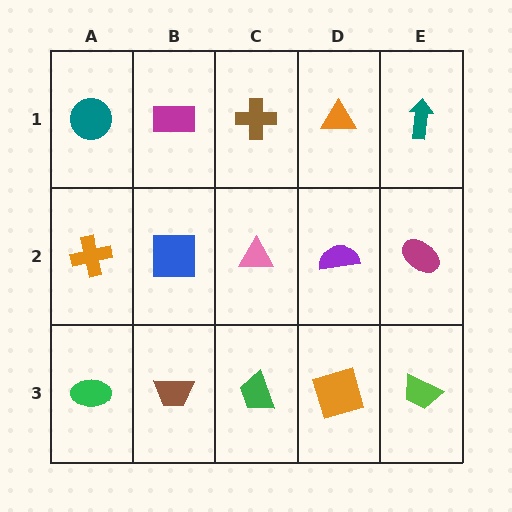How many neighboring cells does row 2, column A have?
3.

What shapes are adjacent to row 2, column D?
An orange triangle (row 1, column D), an orange square (row 3, column D), a pink triangle (row 2, column C), a magenta ellipse (row 2, column E).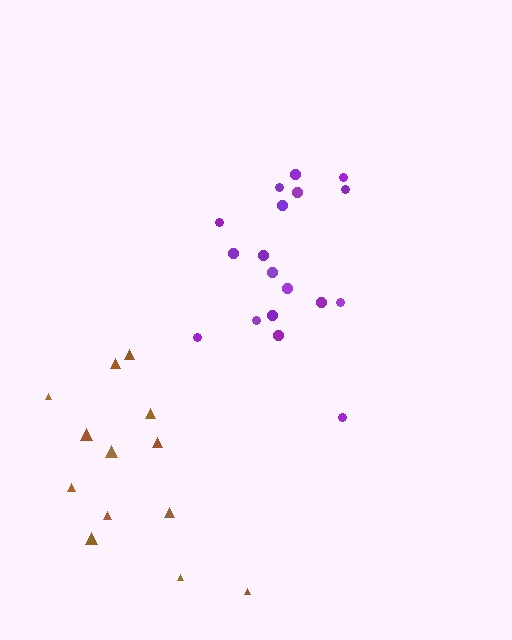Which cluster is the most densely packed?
Purple.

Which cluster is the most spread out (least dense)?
Brown.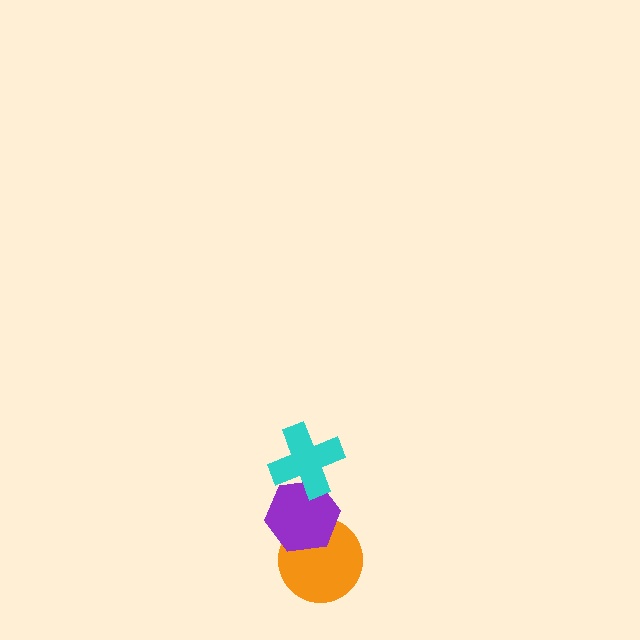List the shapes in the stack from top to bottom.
From top to bottom: the cyan cross, the purple hexagon, the orange circle.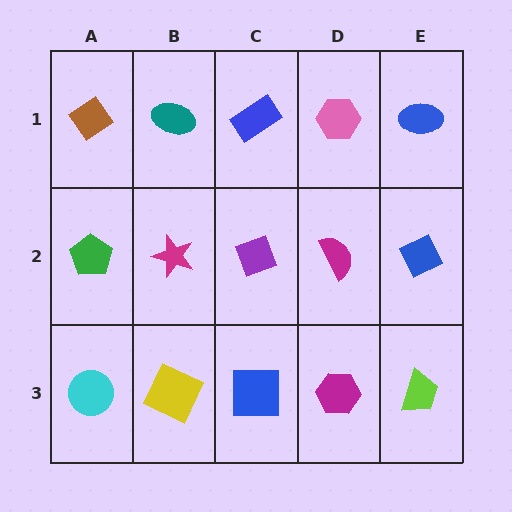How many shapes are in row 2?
5 shapes.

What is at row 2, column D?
A magenta semicircle.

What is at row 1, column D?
A pink hexagon.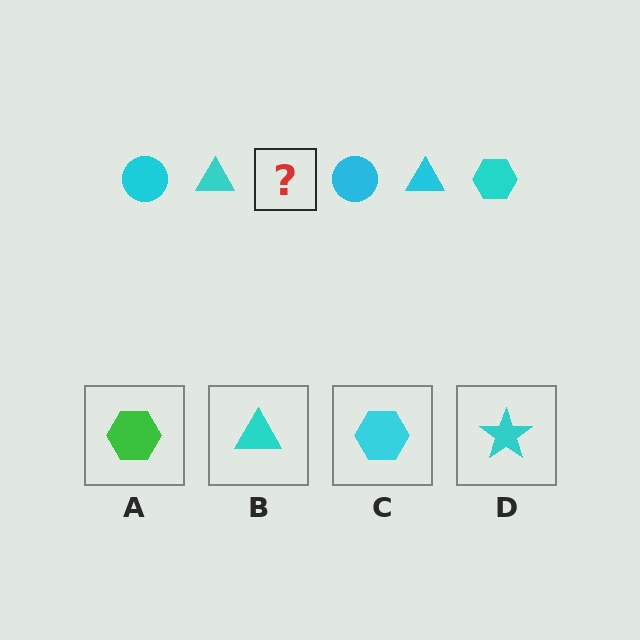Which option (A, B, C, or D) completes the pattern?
C.